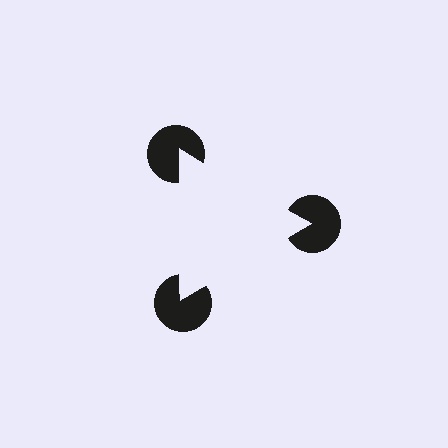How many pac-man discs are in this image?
There are 3 — one at each vertex of the illusory triangle.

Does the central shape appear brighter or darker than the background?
It typically appears slightly brighter than the background, even though no actual brightness change is drawn.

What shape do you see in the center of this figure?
An illusory triangle — its edges are inferred from the aligned wedge cuts in the pac-man discs, not physically drawn.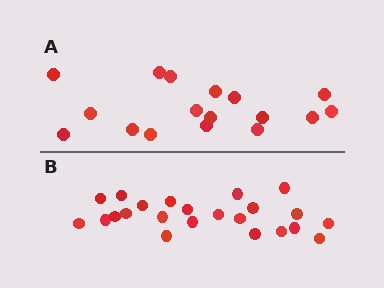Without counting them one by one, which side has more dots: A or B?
Region B (the bottom region) has more dots.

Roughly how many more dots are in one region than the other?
Region B has about 6 more dots than region A.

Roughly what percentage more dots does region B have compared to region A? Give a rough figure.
About 35% more.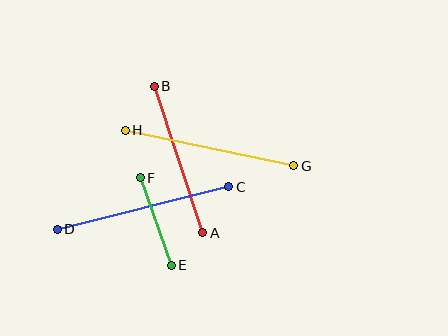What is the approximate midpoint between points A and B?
The midpoint is at approximately (178, 160) pixels.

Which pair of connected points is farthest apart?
Points C and D are farthest apart.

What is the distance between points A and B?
The distance is approximately 154 pixels.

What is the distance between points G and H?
The distance is approximately 172 pixels.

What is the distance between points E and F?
The distance is approximately 93 pixels.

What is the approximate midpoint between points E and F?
The midpoint is at approximately (156, 221) pixels.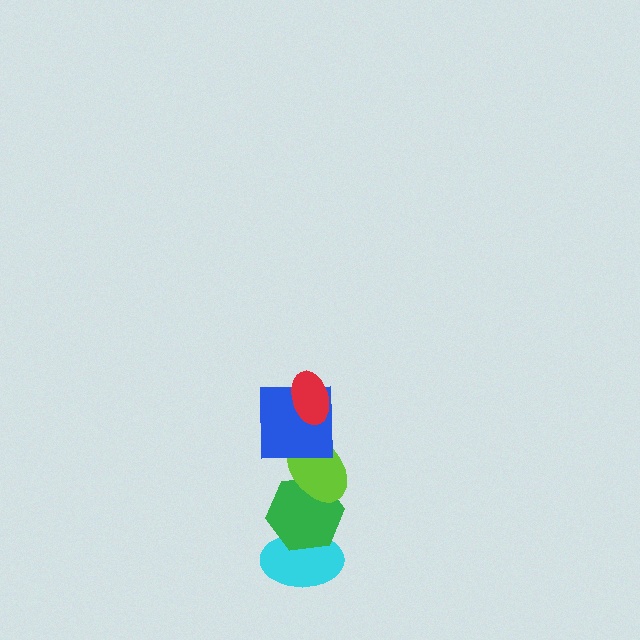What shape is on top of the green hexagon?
The lime ellipse is on top of the green hexagon.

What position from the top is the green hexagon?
The green hexagon is 4th from the top.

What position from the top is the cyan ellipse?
The cyan ellipse is 5th from the top.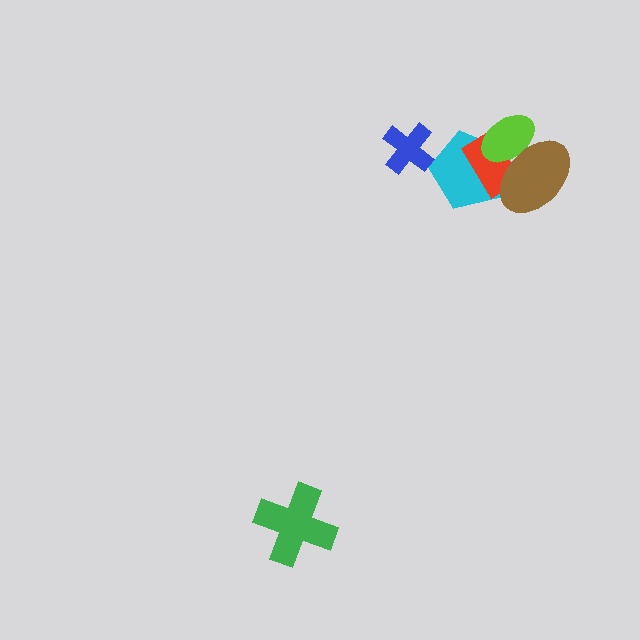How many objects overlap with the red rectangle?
3 objects overlap with the red rectangle.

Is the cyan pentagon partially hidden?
Yes, it is partially covered by another shape.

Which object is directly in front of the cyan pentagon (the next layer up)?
The red rectangle is directly in front of the cyan pentagon.